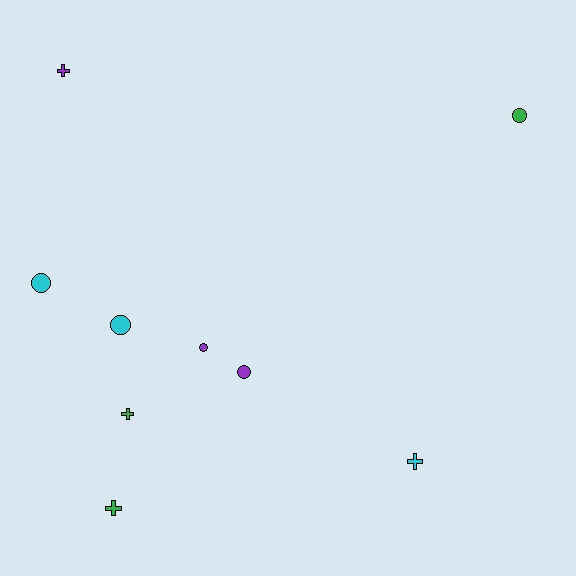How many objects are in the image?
There are 9 objects.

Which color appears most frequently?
Cyan, with 3 objects.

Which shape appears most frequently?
Circle, with 5 objects.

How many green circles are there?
There is 1 green circle.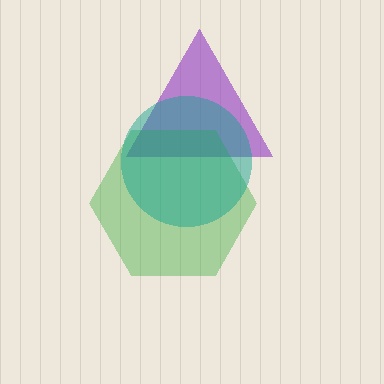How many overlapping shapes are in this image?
There are 3 overlapping shapes in the image.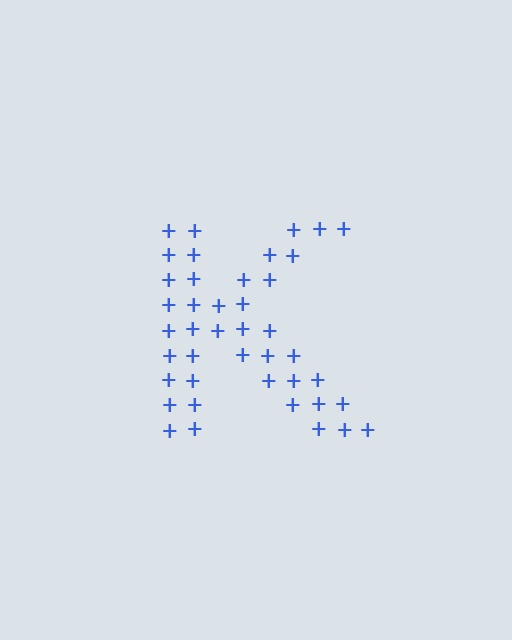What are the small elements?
The small elements are plus signs.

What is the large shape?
The large shape is the letter K.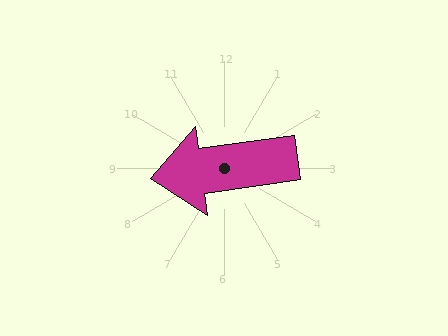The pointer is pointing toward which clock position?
Roughly 9 o'clock.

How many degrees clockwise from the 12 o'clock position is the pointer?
Approximately 262 degrees.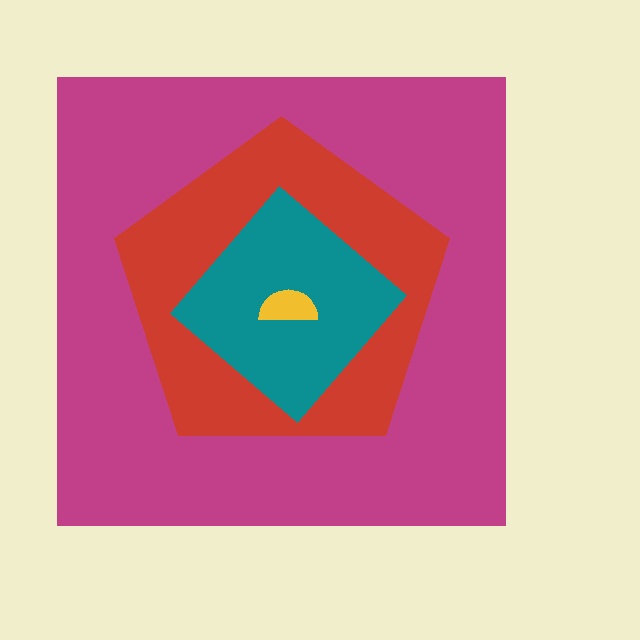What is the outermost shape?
The magenta square.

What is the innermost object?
The yellow semicircle.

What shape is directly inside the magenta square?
The red pentagon.